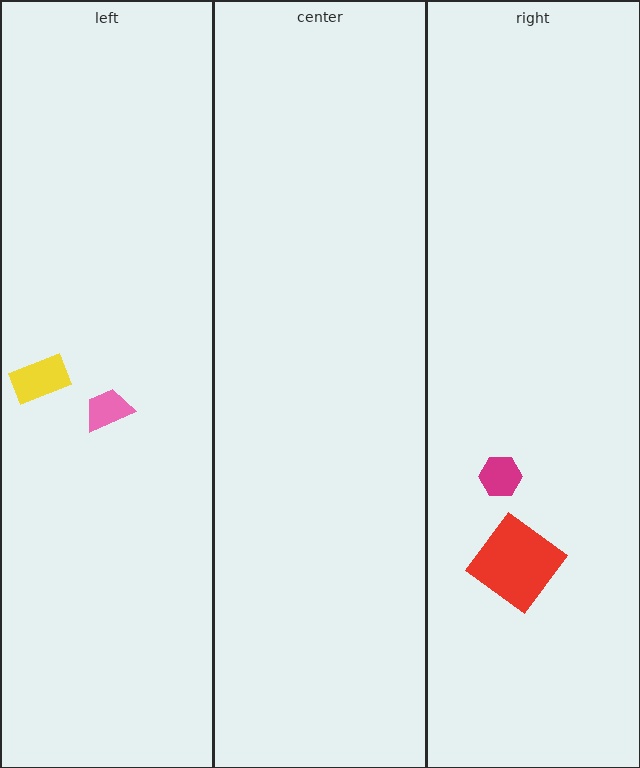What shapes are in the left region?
The yellow rectangle, the pink trapezoid.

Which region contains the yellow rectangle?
The left region.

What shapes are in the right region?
The magenta hexagon, the red diamond.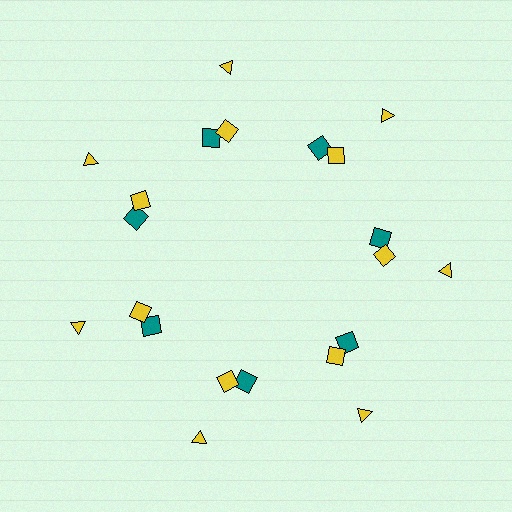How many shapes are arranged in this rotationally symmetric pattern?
There are 21 shapes, arranged in 7 groups of 3.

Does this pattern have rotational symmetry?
Yes, this pattern has 7-fold rotational symmetry. It looks the same after rotating 51 degrees around the center.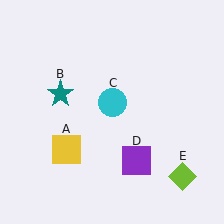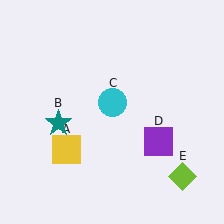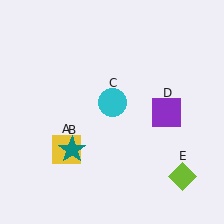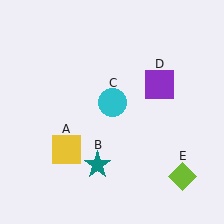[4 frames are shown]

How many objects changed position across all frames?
2 objects changed position: teal star (object B), purple square (object D).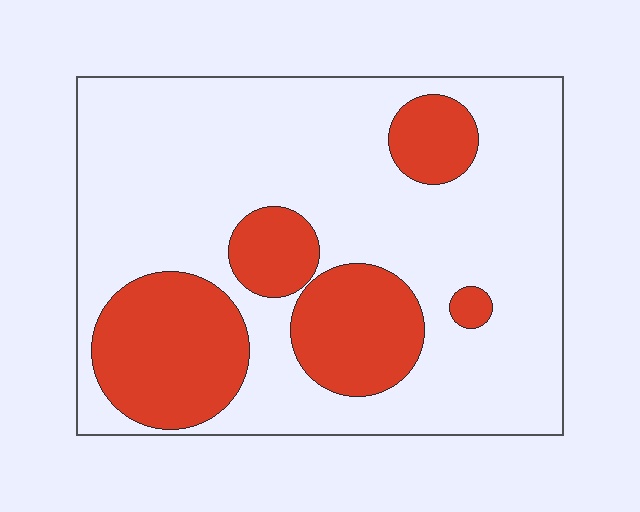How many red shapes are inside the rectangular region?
5.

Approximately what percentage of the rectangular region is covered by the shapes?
Approximately 30%.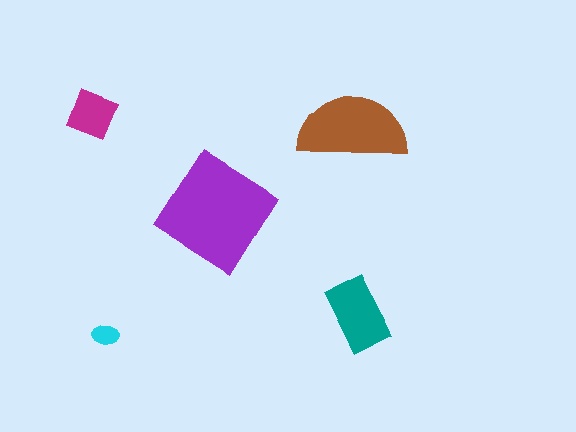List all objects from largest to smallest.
The purple diamond, the brown semicircle, the teal rectangle, the magenta square, the cyan ellipse.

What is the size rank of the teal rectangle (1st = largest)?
3rd.